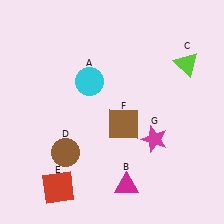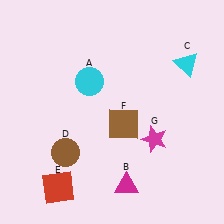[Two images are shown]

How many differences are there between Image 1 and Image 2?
There is 1 difference between the two images.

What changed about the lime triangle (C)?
In Image 1, C is lime. In Image 2, it changed to cyan.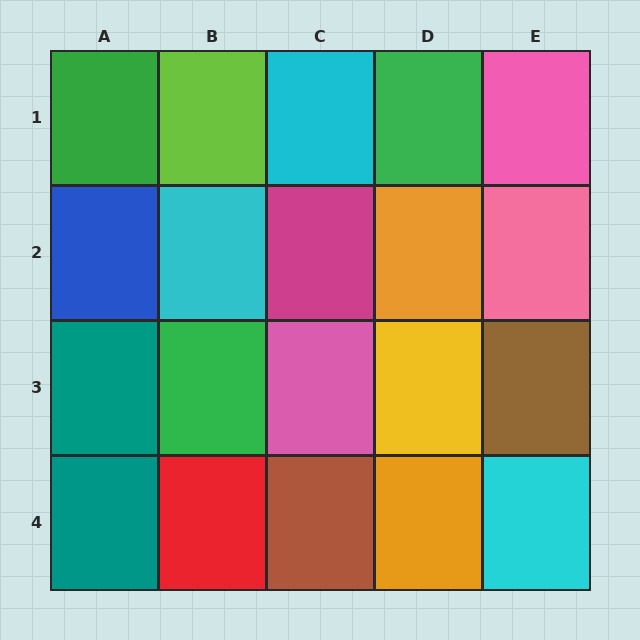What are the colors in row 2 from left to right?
Blue, cyan, magenta, orange, pink.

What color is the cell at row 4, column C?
Brown.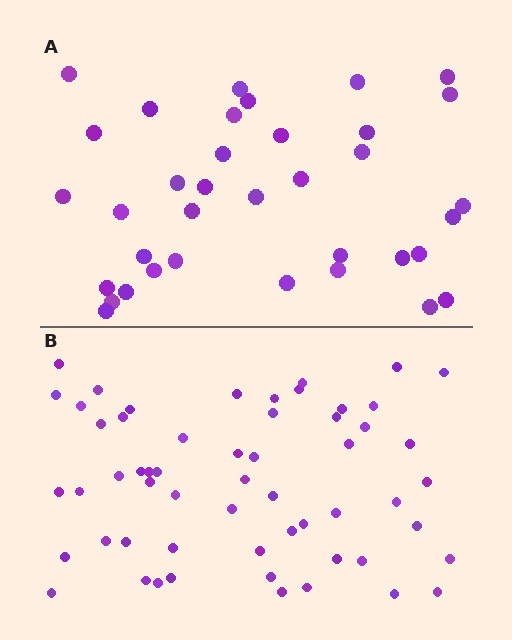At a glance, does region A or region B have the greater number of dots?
Region B (the bottom region) has more dots.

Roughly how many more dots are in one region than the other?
Region B has approximately 20 more dots than region A.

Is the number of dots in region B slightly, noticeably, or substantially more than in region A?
Region B has substantially more. The ratio is roughly 1.6 to 1.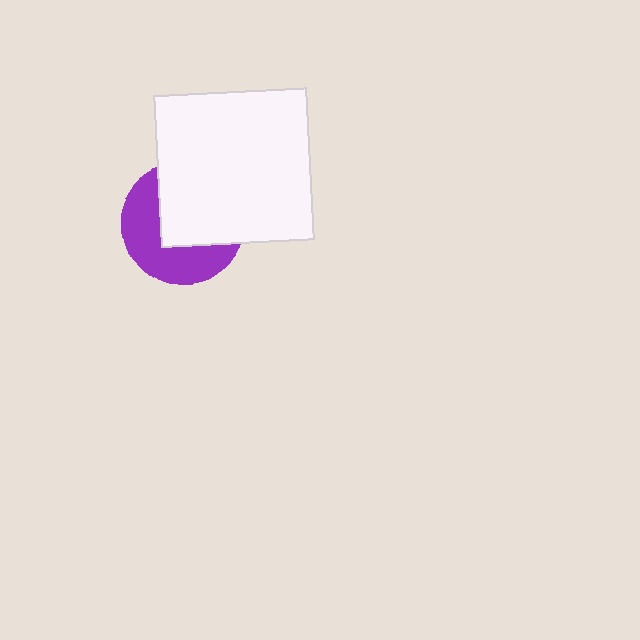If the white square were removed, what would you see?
You would see the complete purple circle.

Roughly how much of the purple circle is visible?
About half of it is visible (roughly 48%).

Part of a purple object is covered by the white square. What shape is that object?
It is a circle.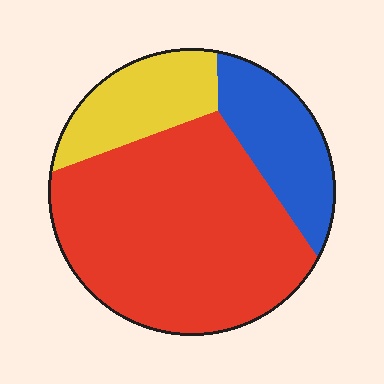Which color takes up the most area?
Red, at roughly 65%.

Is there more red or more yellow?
Red.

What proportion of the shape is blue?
Blue takes up less than a quarter of the shape.